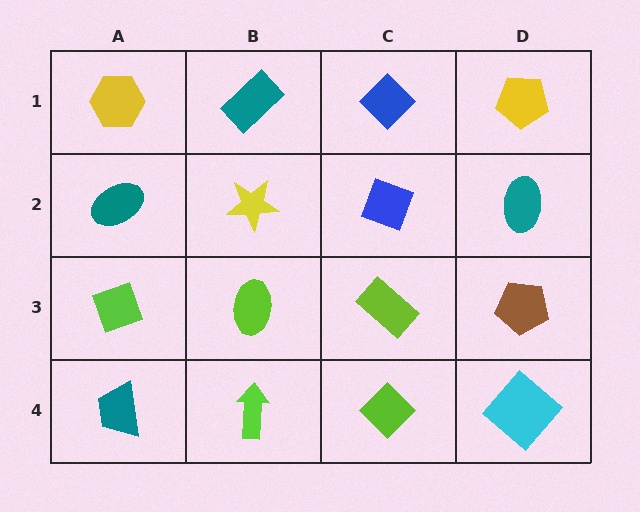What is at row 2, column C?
A blue diamond.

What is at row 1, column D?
A yellow pentagon.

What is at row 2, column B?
A yellow star.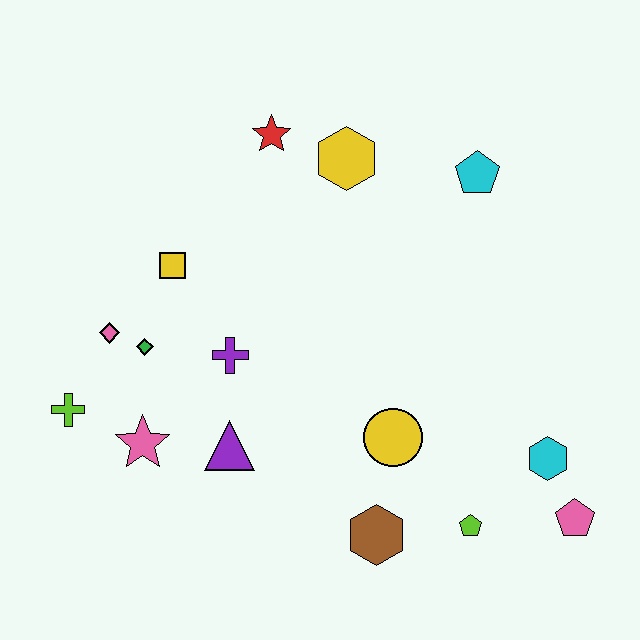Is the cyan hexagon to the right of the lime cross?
Yes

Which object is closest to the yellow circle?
The brown hexagon is closest to the yellow circle.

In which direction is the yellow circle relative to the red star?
The yellow circle is below the red star.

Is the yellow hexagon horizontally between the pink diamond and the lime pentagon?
Yes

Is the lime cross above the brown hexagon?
Yes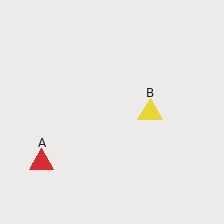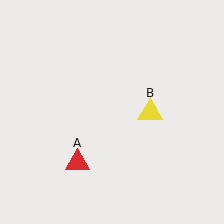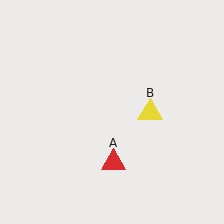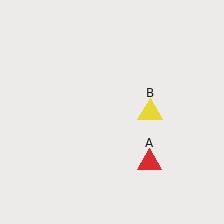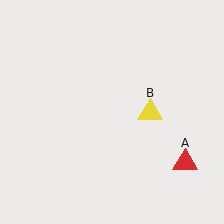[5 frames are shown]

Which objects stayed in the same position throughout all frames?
Yellow triangle (object B) remained stationary.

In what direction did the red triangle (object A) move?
The red triangle (object A) moved right.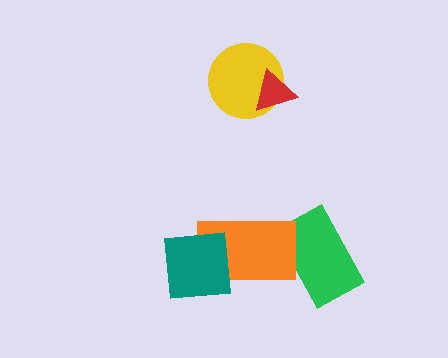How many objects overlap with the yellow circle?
1 object overlaps with the yellow circle.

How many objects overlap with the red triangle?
1 object overlaps with the red triangle.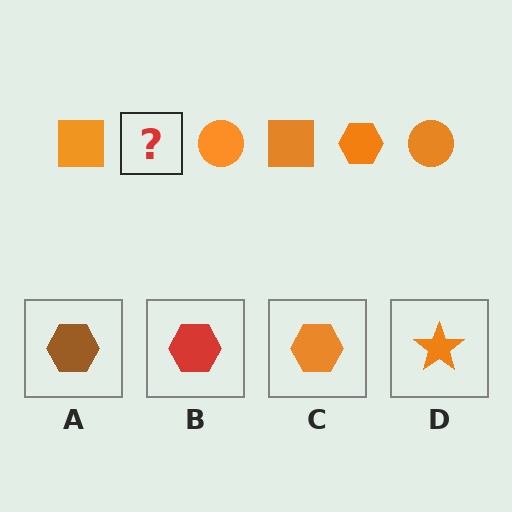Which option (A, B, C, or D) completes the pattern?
C.